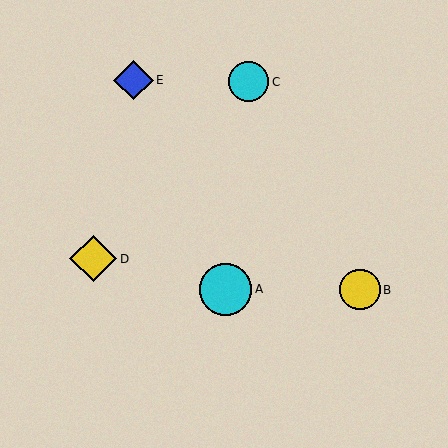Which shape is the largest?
The cyan circle (labeled A) is the largest.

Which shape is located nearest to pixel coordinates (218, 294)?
The cyan circle (labeled A) at (226, 289) is nearest to that location.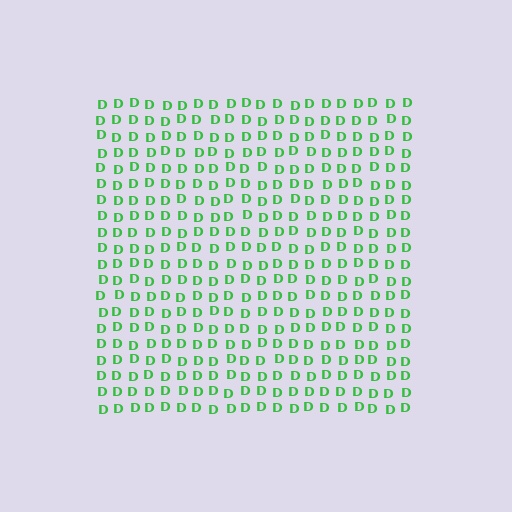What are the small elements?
The small elements are letter D's.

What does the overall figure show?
The overall figure shows a square.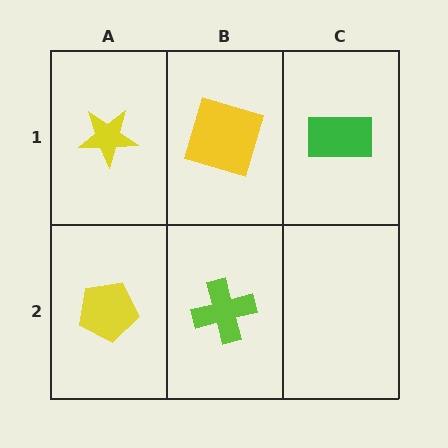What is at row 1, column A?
A yellow star.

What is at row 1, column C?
A green rectangle.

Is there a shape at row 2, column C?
No, that cell is empty.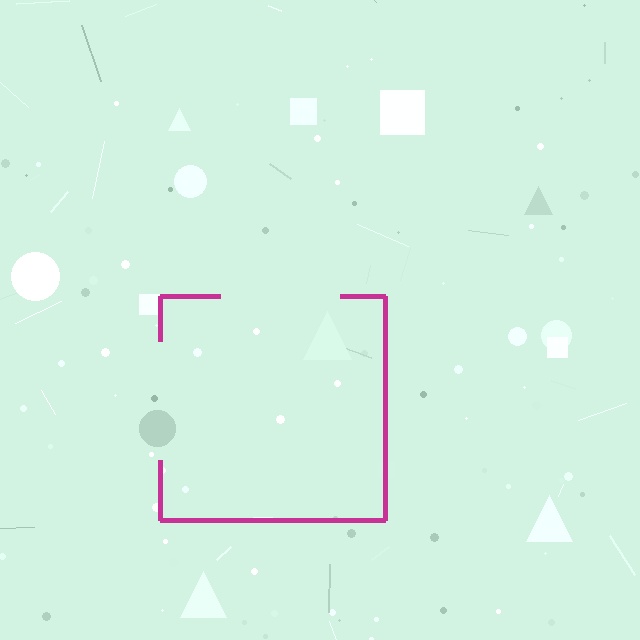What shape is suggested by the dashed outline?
The dashed outline suggests a square.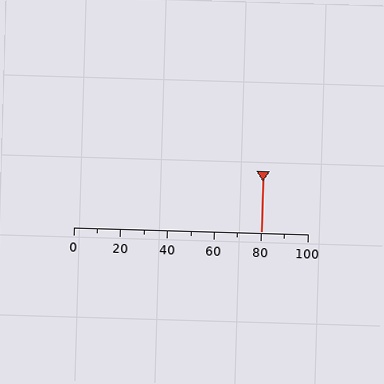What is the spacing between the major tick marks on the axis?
The major ticks are spaced 20 apart.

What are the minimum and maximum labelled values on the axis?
The axis runs from 0 to 100.